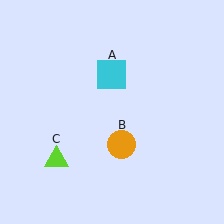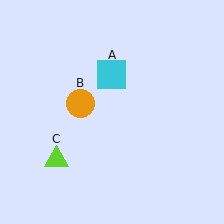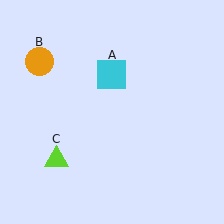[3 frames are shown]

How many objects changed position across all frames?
1 object changed position: orange circle (object B).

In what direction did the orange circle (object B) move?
The orange circle (object B) moved up and to the left.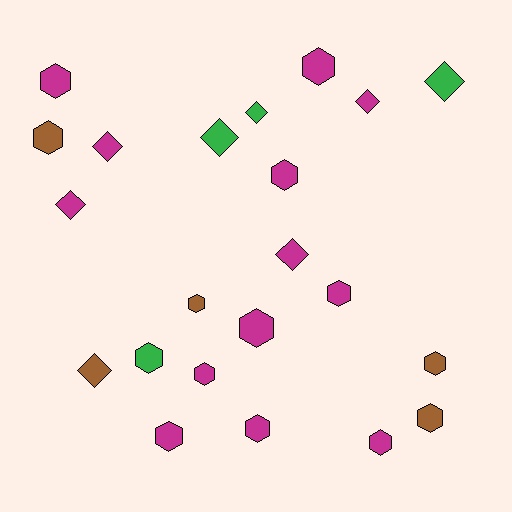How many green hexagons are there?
There is 1 green hexagon.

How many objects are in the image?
There are 22 objects.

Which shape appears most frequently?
Hexagon, with 14 objects.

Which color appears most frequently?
Magenta, with 13 objects.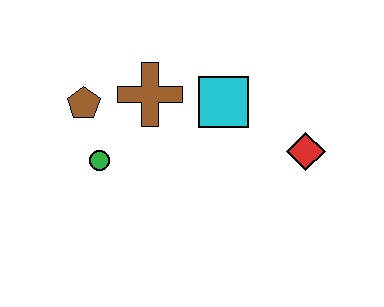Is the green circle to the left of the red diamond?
Yes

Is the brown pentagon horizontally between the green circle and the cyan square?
No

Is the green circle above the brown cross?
No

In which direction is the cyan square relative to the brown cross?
The cyan square is to the right of the brown cross.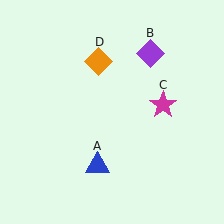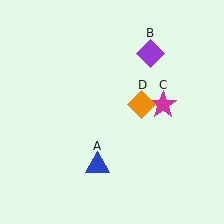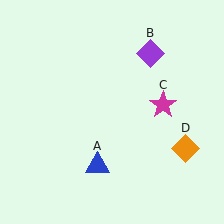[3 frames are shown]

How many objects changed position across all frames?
1 object changed position: orange diamond (object D).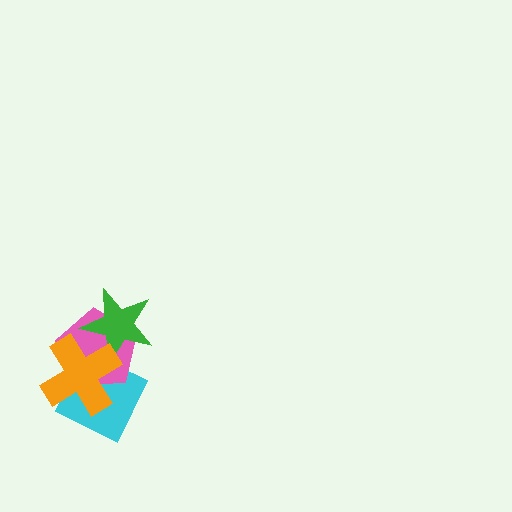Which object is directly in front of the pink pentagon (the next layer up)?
The green star is directly in front of the pink pentagon.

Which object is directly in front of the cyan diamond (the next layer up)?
The pink pentagon is directly in front of the cyan diamond.